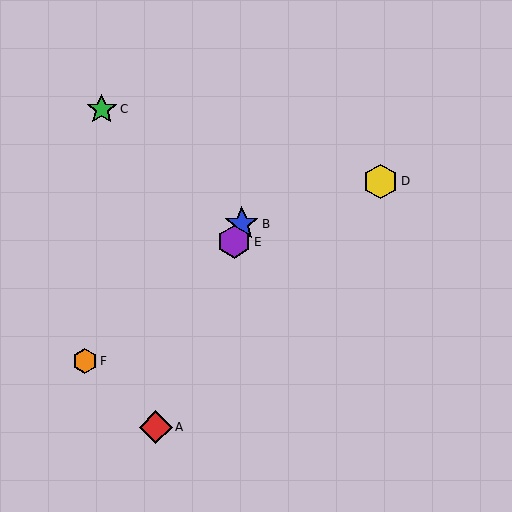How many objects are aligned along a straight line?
3 objects (A, B, E) are aligned along a straight line.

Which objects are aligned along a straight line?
Objects A, B, E are aligned along a straight line.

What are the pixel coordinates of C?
Object C is at (102, 109).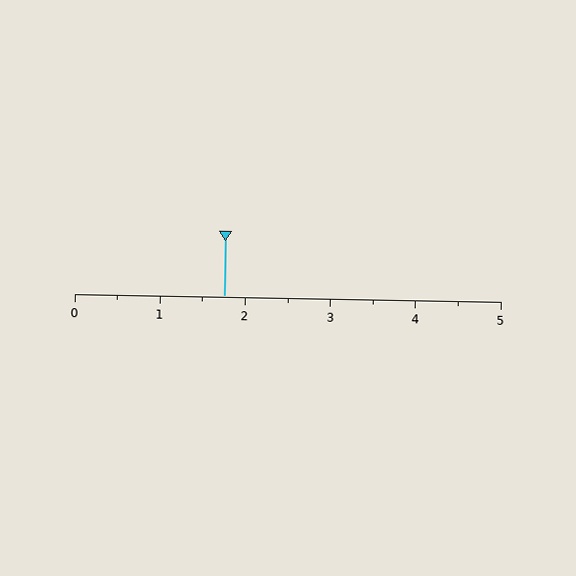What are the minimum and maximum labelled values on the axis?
The axis runs from 0 to 5.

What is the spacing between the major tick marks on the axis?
The major ticks are spaced 1 apart.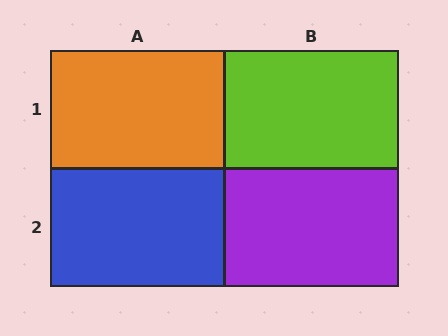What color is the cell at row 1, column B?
Lime.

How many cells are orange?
1 cell is orange.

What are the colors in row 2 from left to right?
Blue, purple.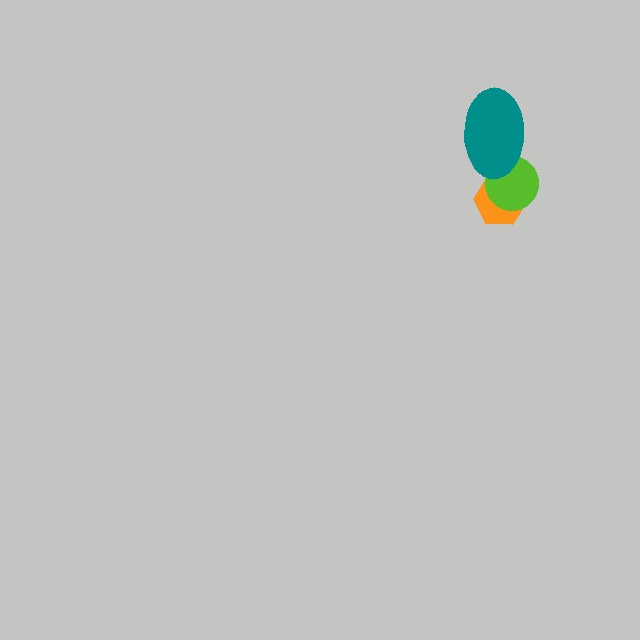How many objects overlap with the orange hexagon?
1 object overlaps with the orange hexagon.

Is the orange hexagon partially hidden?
Yes, it is partially covered by another shape.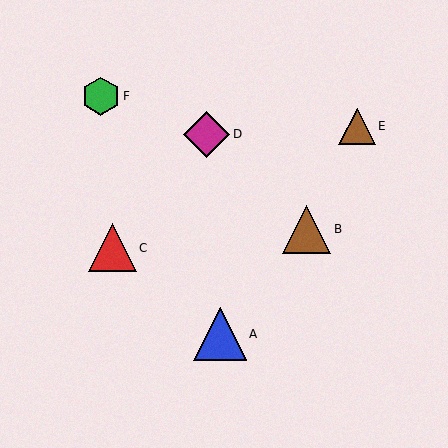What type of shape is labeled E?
Shape E is a brown triangle.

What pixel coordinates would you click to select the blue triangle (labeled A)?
Click at (220, 334) to select the blue triangle A.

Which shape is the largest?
The blue triangle (labeled A) is the largest.